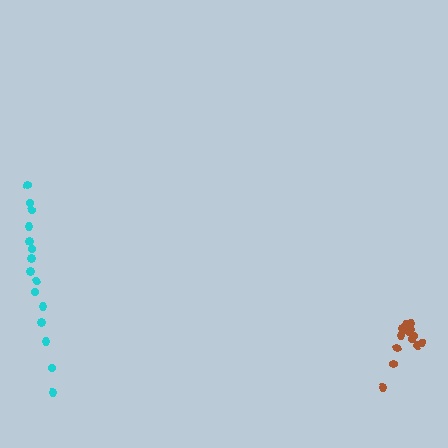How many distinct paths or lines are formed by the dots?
There are 2 distinct paths.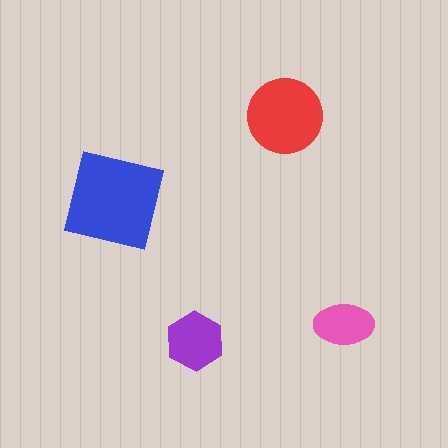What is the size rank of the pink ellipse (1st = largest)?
4th.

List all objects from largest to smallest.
The blue square, the red circle, the purple hexagon, the pink ellipse.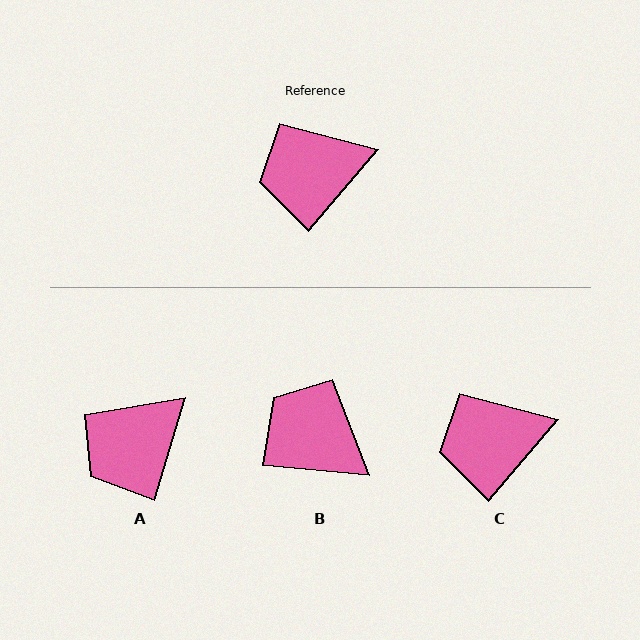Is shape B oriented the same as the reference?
No, it is off by about 55 degrees.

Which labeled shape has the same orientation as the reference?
C.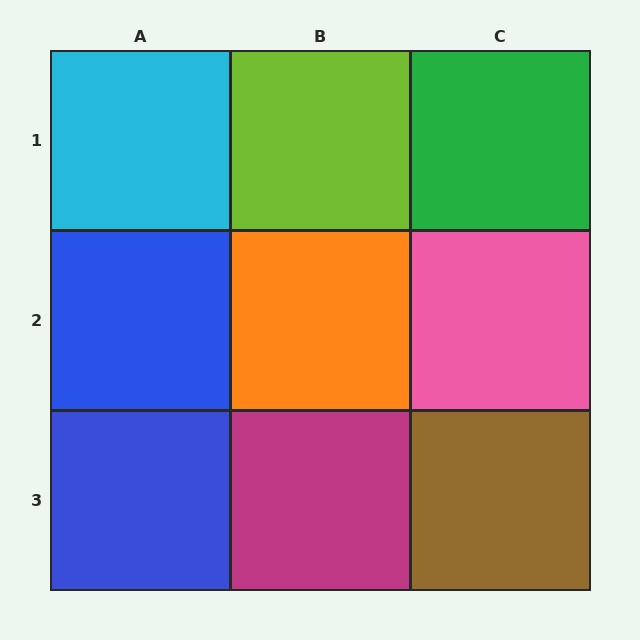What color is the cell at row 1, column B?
Lime.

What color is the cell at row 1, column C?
Green.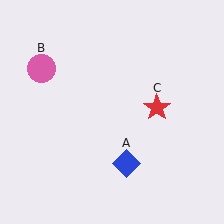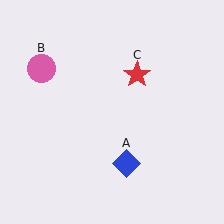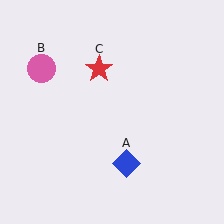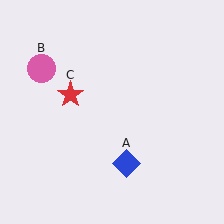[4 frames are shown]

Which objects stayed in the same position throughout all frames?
Blue diamond (object A) and pink circle (object B) remained stationary.